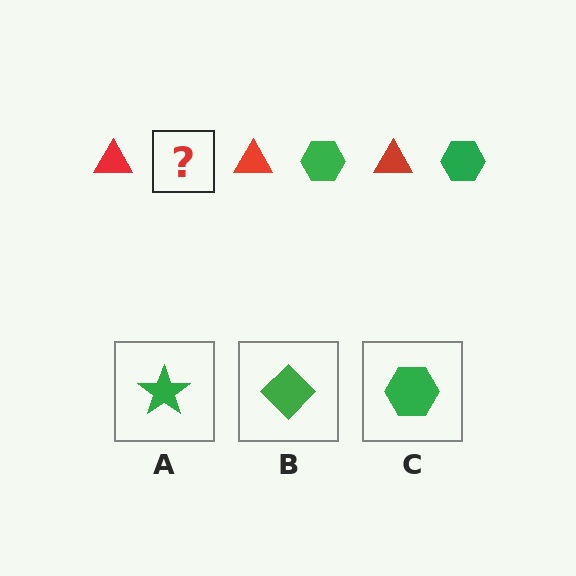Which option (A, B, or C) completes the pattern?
C.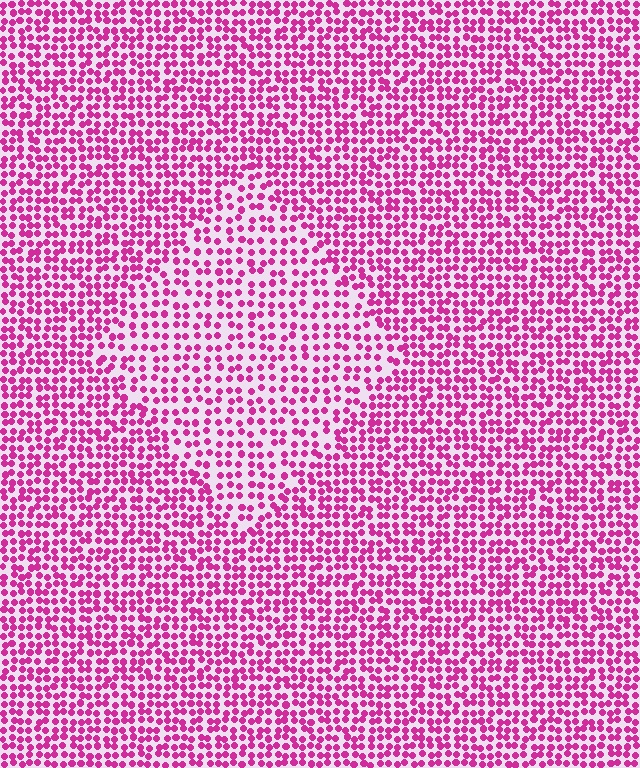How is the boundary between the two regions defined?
The boundary is defined by a change in element density (approximately 1.6x ratio). All elements are the same color, size, and shape.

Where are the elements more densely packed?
The elements are more densely packed outside the diamond boundary.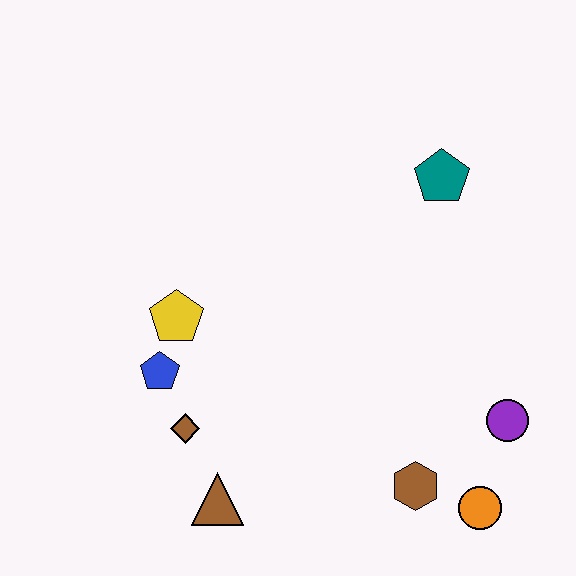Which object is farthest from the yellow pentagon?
The orange circle is farthest from the yellow pentagon.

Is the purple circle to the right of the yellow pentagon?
Yes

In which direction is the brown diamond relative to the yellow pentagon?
The brown diamond is below the yellow pentagon.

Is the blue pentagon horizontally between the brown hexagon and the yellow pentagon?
No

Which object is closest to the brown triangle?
The brown diamond is closest to the brown triangle.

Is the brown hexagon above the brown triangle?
Yes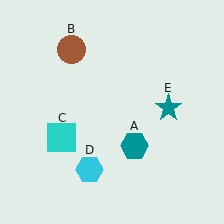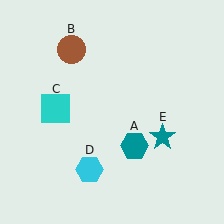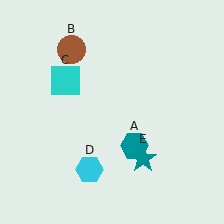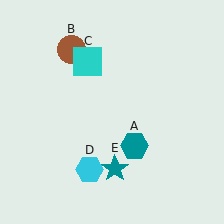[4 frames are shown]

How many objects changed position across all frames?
2 objects changed position: cyan square (object C), teal star (object E).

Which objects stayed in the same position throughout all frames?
Teal hexagon (object A) and brown circle (object B) and cyan hexagon (object D) remained stationary.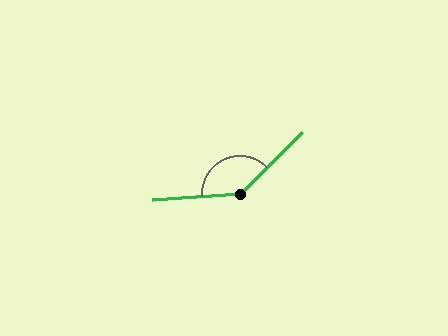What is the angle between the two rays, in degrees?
Approximately 139 degrees.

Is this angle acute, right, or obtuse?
It is obtuse.